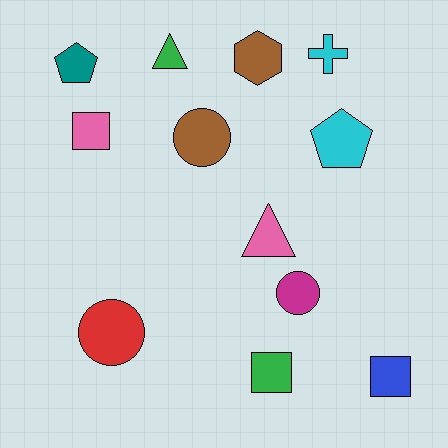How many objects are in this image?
There are 12 objects.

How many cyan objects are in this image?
There are 2 cyan objects.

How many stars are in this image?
There are no stars.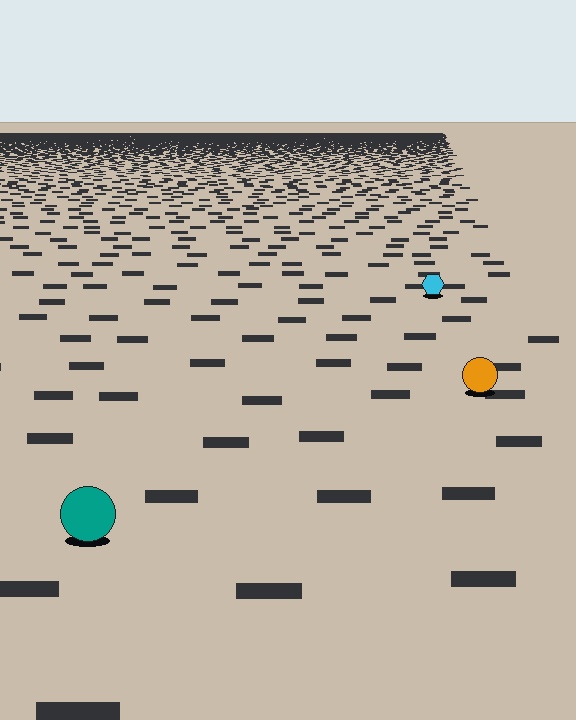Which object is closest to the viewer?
The teal circle is closest. The texture marks near it are larger and more spread out.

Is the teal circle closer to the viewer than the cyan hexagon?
Yes. The teal circle is closer — you can tell from the texture gradient: the ground texture is coarser near it.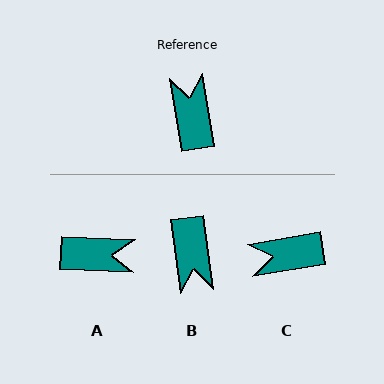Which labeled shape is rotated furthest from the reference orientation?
B, about 178 degrees away.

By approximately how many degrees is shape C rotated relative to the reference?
Approximately 90 degrees counter-clockwise.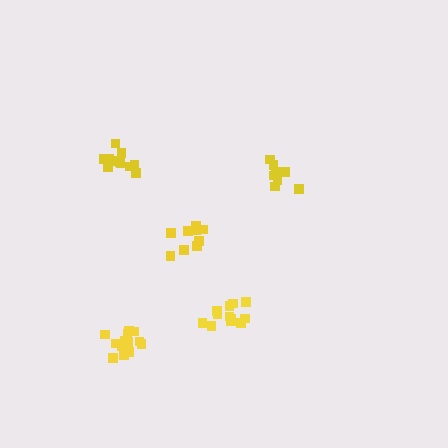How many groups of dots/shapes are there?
There are 5 groups.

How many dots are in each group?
Group 1: 9 dots, Group 2: 12 dots, Group 3: 14 dots, Group 4: 12 dots, Group 5: 9 dots (56 total).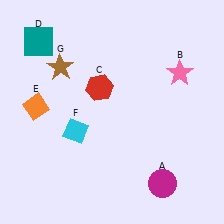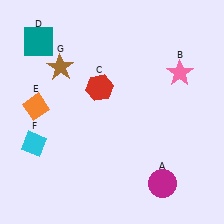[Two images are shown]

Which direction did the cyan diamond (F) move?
The cyan diamond (F) moved left.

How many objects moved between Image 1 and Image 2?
1 object moved between the two images.